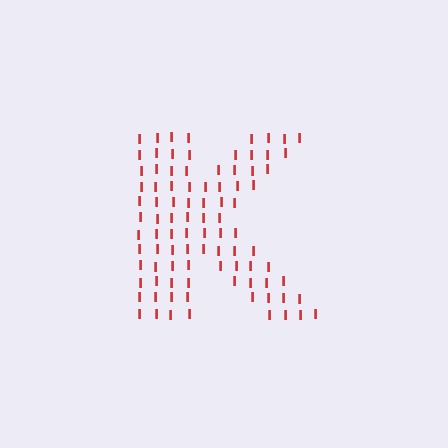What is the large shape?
The large shape is the letter K.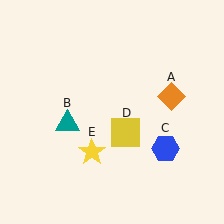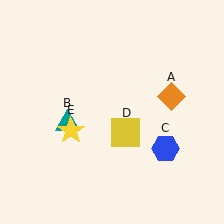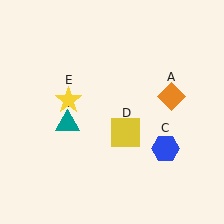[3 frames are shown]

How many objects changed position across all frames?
1 object changed position: yellow star (object E).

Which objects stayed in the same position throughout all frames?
Orange diamond (object A) and teal triangle (object B) and blue hexagon (object C) and yellow square (object D) remained stationary.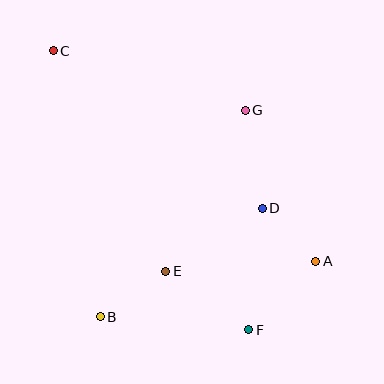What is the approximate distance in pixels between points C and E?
The distance between C and E is approximately 248 pixels.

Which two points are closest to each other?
Points A and D are closest to each other.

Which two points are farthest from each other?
Points C and F are farthest from each other.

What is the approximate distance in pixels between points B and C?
The distance between B and C is approximately 270 pixels.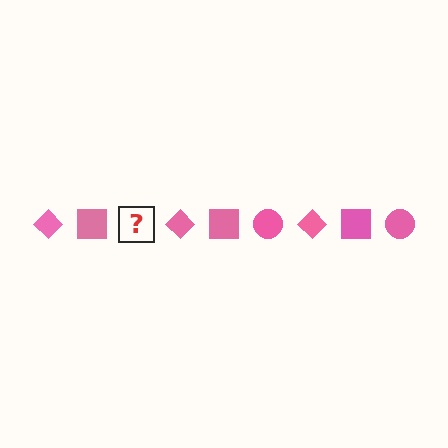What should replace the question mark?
The question mark should be replaced with a pink circle.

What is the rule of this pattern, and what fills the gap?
The rule is that the pattern cycles through diamond, square, circle shapes in pink. The gap should be filled with a pink circle.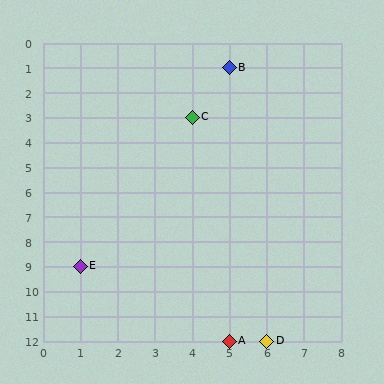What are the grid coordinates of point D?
Point D is at grid coordinates (6, 12).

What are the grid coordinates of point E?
Point E is at grid coordinates (1, 9).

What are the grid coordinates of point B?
Point B is at grid coordinates (5, 1).